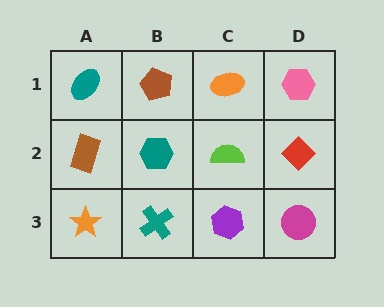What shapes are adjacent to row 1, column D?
A red diamond (row 2, column D), an orange ellipse (row 1, column C).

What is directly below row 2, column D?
A magenta circle.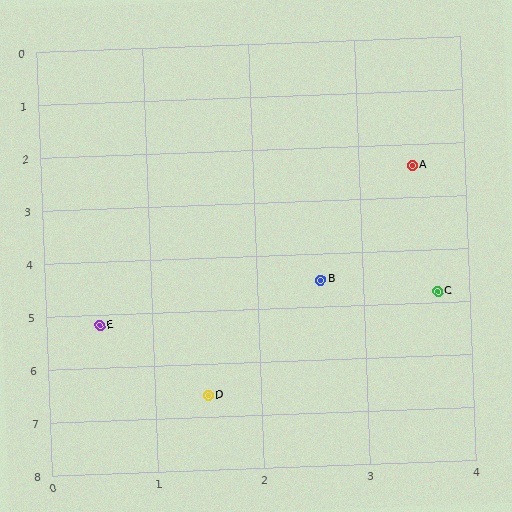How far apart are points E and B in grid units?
Points E and B are about 2.2 grid units apart.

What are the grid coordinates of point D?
Point D is at approximately (1.5, 6.6).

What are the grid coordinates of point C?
Point C is at approximately (3.7, 4.8).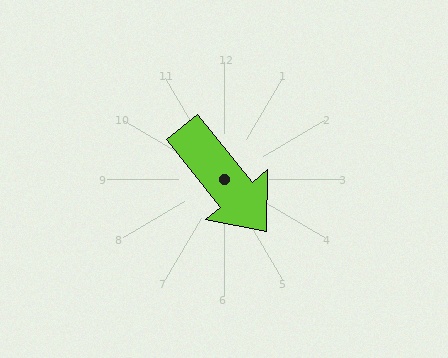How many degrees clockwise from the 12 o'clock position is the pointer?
Approximately 141 degrees.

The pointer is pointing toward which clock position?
Roughly 5 o'clock.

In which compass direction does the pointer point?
Southeast.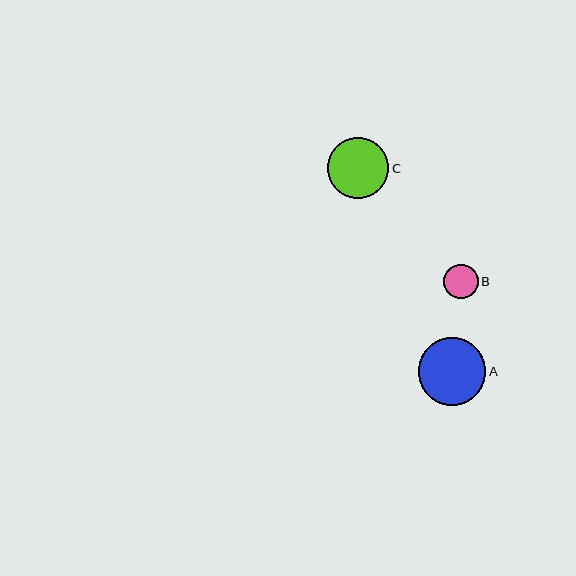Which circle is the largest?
Circle A is the largest with a size of approximately 68 pixels.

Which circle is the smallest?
Circle B is the smallest with a size of approximately 35 pixels.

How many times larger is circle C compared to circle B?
Circle C is approximately 1.8 times the size of circle B.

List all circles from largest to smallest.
From largest to smallest: A, C, B.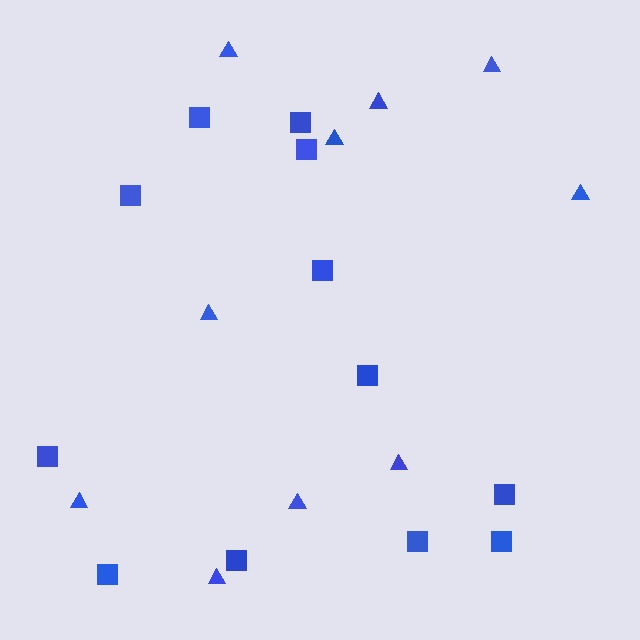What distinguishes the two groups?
There are 2 groups: one group of triangles (10) and one group of squares (12).